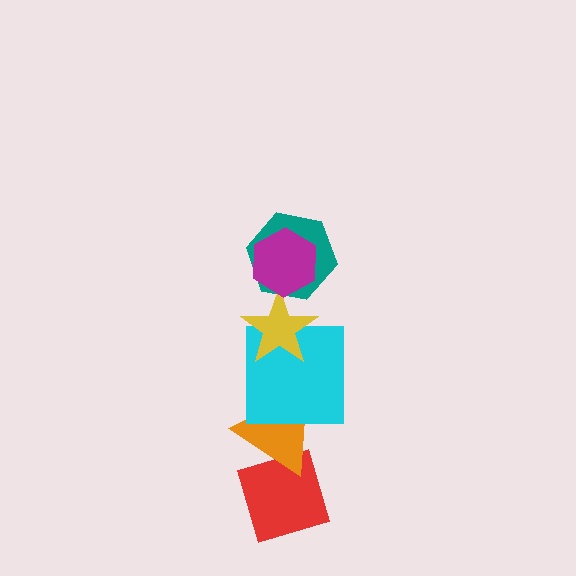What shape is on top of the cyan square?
The yellow star is on top of the cyan square.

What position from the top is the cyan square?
The cyan square is 4th from the top.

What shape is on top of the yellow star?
The teal hexagon is on top of the yellow star.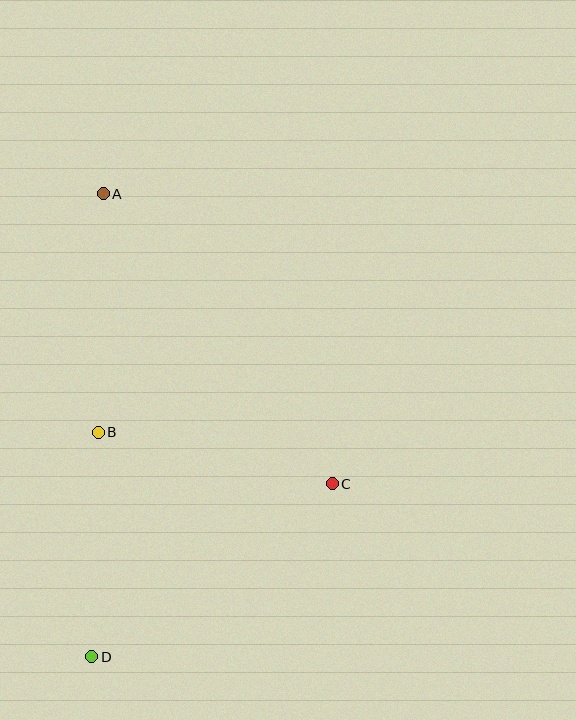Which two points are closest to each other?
Points B and D are closest to each other.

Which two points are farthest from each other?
Points A and D are farthest from each other.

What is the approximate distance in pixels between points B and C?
The distance between B and C is approximately 239 pixels.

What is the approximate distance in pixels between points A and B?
The distance between A and B is approximately 238 pixels.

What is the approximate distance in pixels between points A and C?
The distance between A and C is approximately 369 pixels.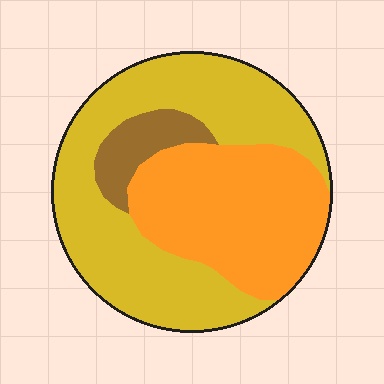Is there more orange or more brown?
Orange.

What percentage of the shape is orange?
Orange takes up between a quarter and a half of the shape.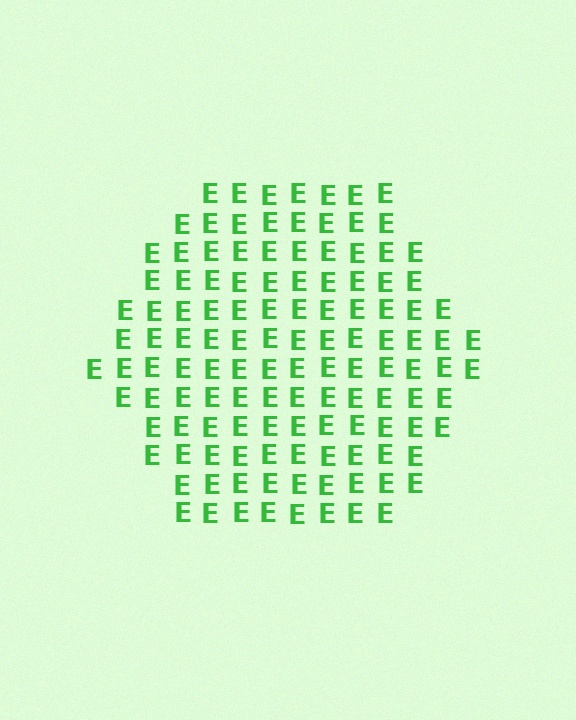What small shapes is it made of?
It is made of small letter E's.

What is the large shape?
The large shape is a hexagon.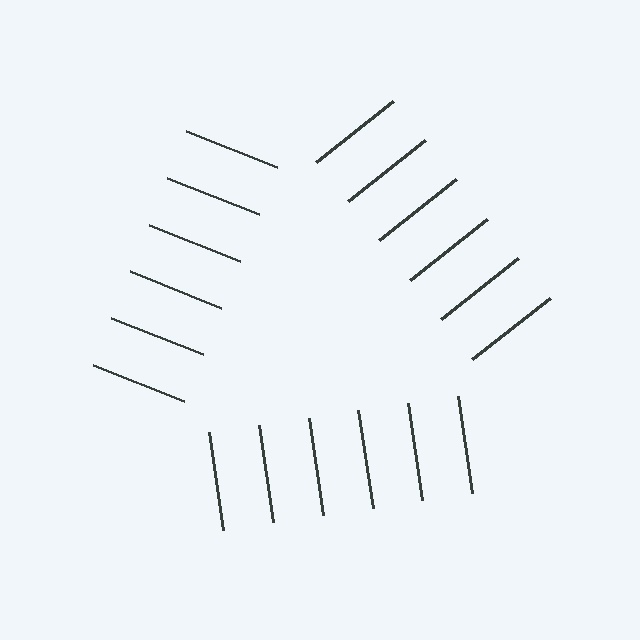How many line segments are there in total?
18 — 6 along each of the 3 edges.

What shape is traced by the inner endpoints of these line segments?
An illusory triangle — the line segments terminate on its edges but no continuous stroke is drawn.